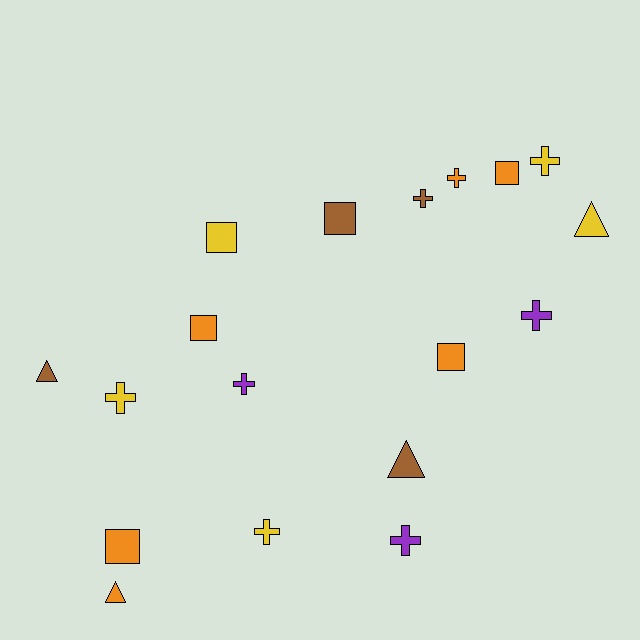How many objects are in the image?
There are 18 objects.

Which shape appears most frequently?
Cross, with 8 objects.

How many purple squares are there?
There are no purple squares.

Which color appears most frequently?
Orange, with 6 objects.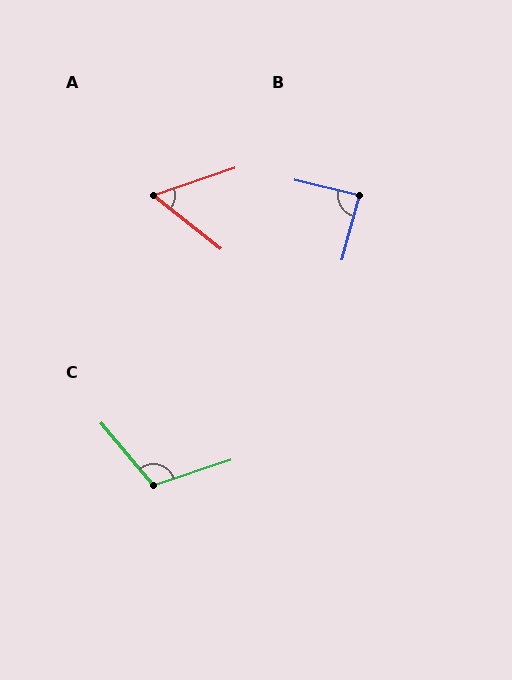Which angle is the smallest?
A, at approximately 57 degrees.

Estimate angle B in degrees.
Approximately 89 degrees.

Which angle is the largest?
C, at approximately 112 degrees.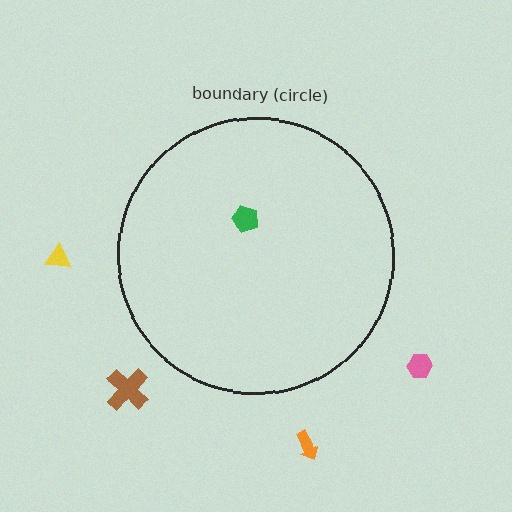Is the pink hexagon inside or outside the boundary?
Outside.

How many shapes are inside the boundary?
1 inside, 4 outside.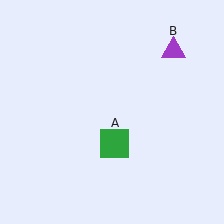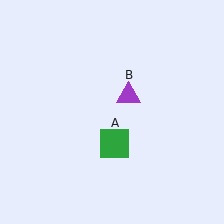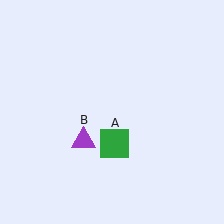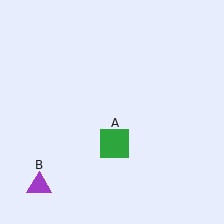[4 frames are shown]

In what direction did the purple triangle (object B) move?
The purple triangle (object B) moved down and to the left.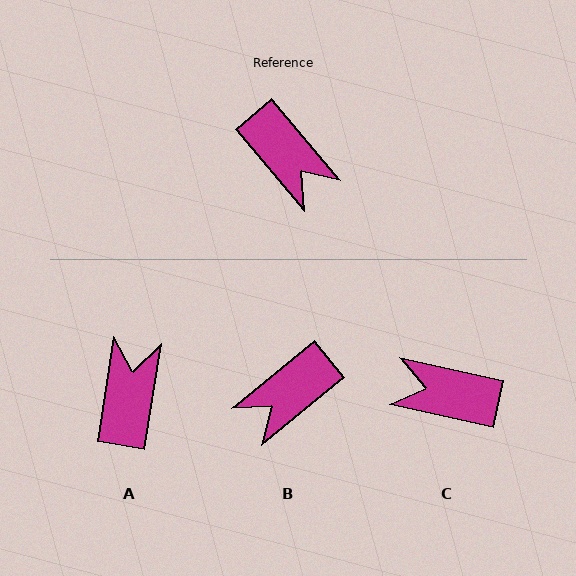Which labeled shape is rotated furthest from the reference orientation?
C, about 143 degrees away.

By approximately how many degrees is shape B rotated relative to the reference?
Approximately 91 degrees clockwise.